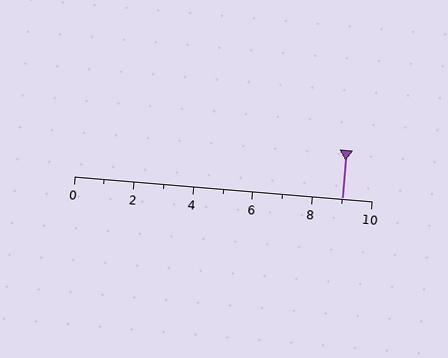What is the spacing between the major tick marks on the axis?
The major ticks are spaced 2 apart.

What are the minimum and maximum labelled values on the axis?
The axis runs from 0 to 10.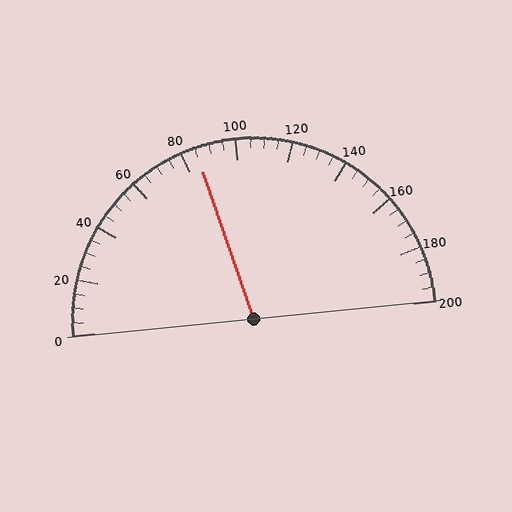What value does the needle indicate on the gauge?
The needle indicates approximately 85.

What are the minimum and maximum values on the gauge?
The gauge ranges from 0 to 200.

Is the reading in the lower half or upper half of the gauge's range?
The reading is in the lower half of the range (0 to 200).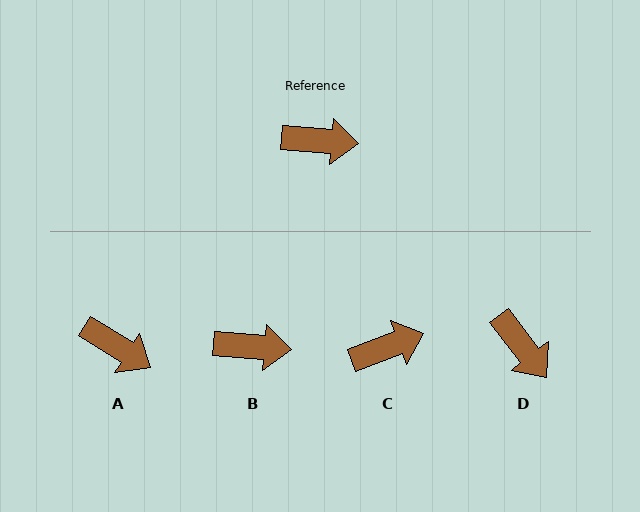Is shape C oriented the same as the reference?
No, it is off by about 25 degrees.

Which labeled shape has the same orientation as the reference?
B.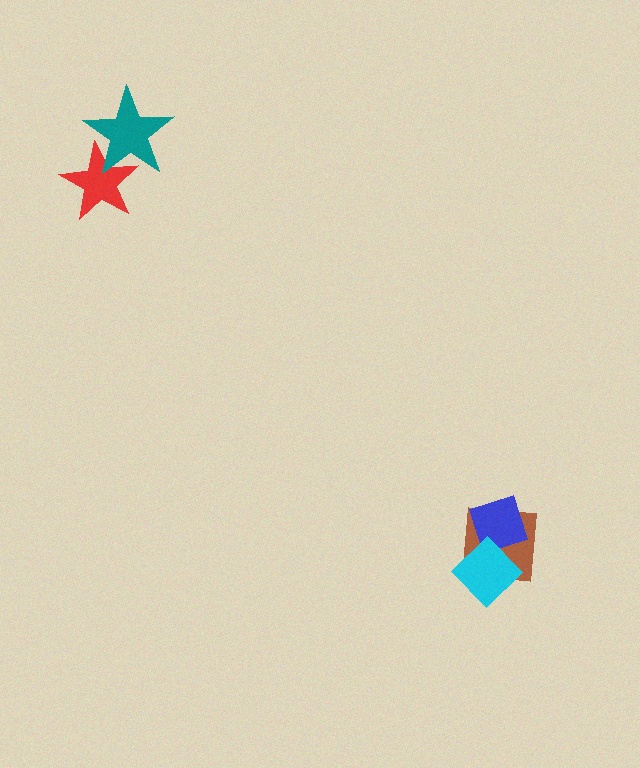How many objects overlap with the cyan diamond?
2 objects overlap with the cyan diamond.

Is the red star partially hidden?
Yes, it is partially covered by another shape.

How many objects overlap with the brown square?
2 objects overlap with the brown square.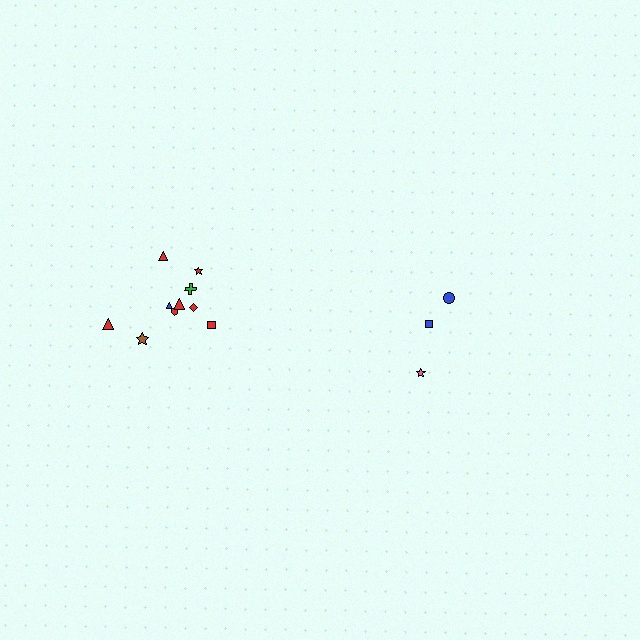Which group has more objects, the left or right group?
The left group.